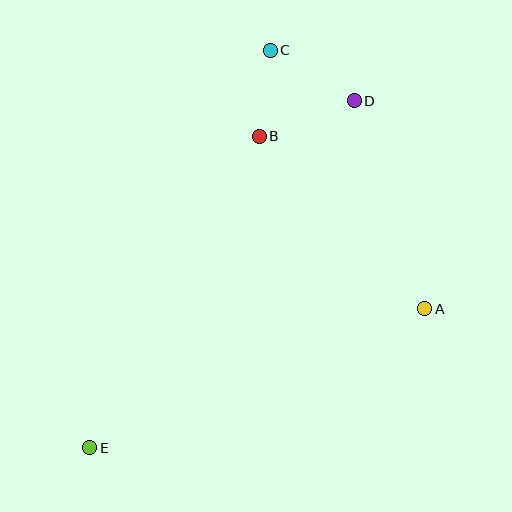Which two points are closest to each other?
Points B and C are closest to each other.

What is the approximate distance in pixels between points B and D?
The distance between B and D is approximately 101 pixels.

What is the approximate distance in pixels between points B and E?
The distance between B and E is approximately 355 pixels.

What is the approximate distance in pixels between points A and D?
The distance between A and D is approximately 220 pixels.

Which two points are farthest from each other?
Points C and E are farthest from each other.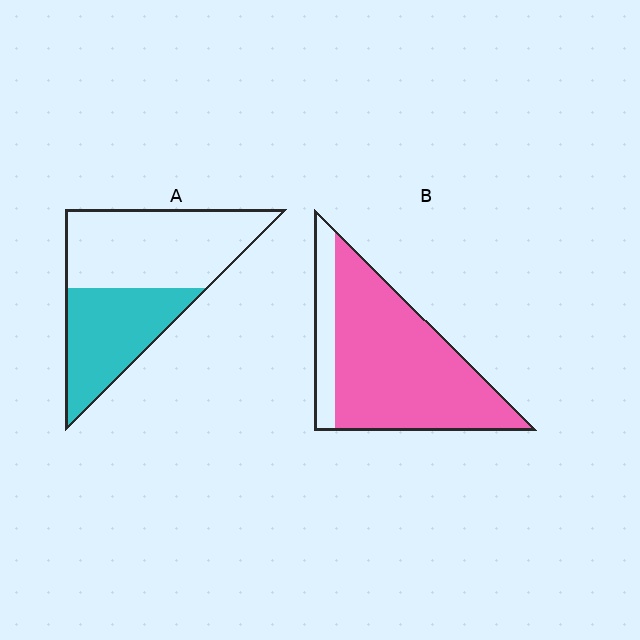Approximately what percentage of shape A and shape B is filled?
A is approximately 40% and B is approximately 80%.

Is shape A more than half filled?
No.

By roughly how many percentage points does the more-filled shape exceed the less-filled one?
By roughly 40 percentage points (B over A).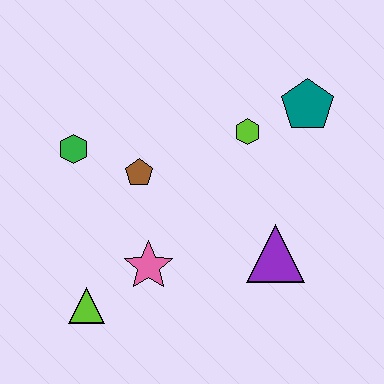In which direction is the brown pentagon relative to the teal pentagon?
The brown pentagon is to the left of the teal pentagon.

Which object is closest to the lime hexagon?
The teal pentagon is closest to the lime hexagon.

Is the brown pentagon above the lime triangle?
Yes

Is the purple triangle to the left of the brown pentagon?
No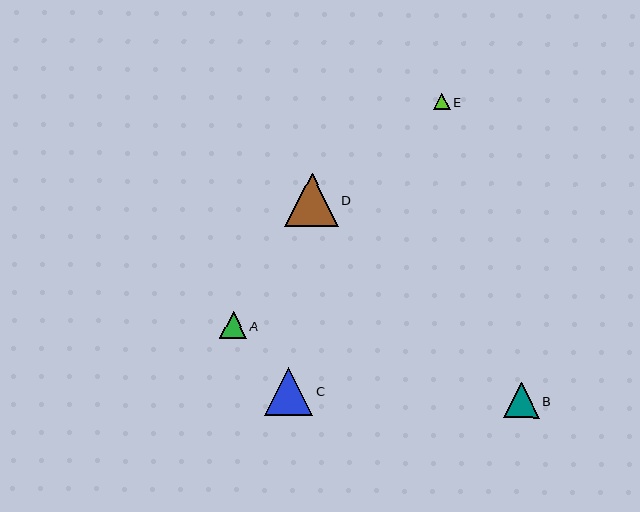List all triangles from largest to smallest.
From largest to smallest: D, C, B, A, E.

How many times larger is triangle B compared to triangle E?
Triangle B is approximately 2.1 times the size of triangle E.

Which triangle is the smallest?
Triangle E is the smallest with a size of approximately 17 pixels.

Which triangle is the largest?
Triangle D is the largest with a size of approximately 53 pixels.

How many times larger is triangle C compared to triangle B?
Triangle C is approximately 1.4 times the size of triangle B.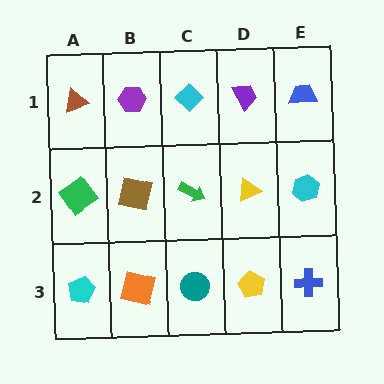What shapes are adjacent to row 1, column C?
A green arrow (row 2, column C), a purple hexagon (row 1, column B), a purple trapezoid (row 1, column D).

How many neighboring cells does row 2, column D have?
4.